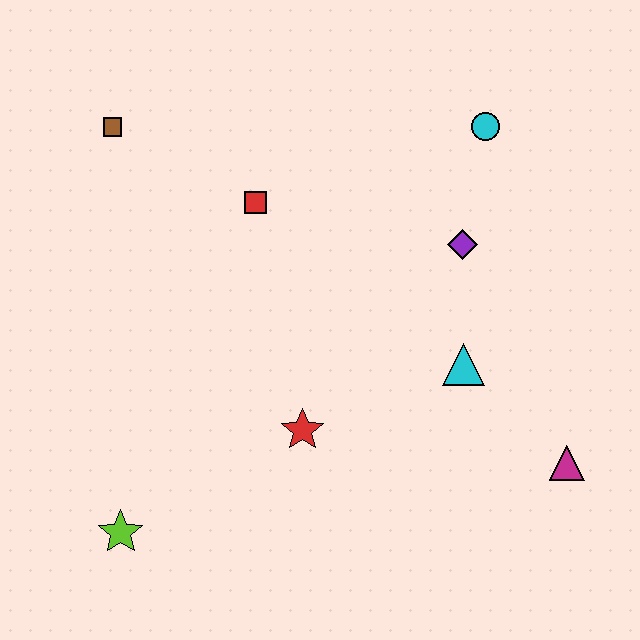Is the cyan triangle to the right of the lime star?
Yes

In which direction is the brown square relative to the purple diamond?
The brown square is to the left of the purple diamond.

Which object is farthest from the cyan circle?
The lime star is farthest from the cyan circle.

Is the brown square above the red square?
Yes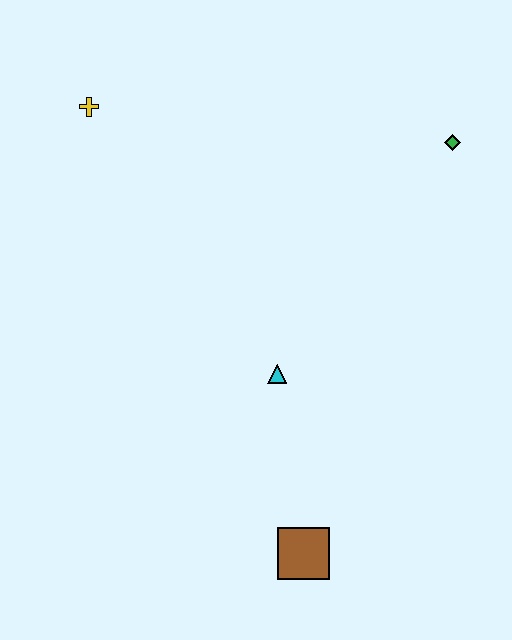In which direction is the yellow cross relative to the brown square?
The yellow cross is above the brown square.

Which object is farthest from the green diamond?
The brown square is farthest from the green diamond.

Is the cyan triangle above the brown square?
Yes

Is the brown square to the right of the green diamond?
No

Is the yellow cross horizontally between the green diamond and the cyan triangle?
No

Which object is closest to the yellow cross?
The cyan triangle is closest to the yellow cross.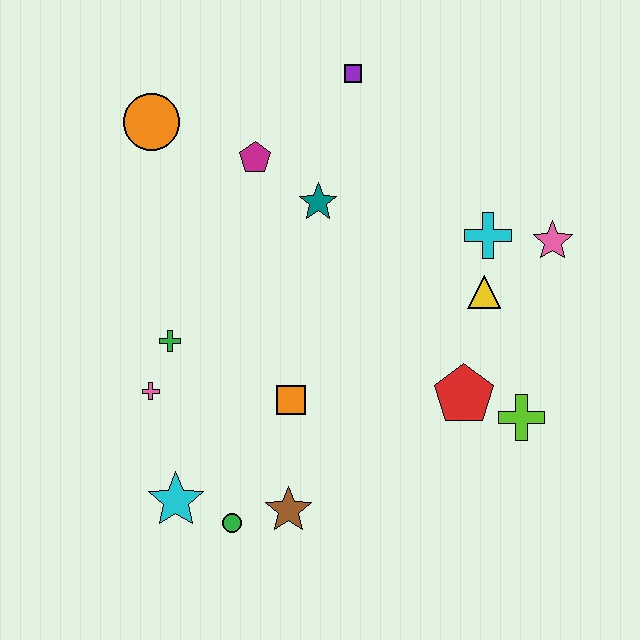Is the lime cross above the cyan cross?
No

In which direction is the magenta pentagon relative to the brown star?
The magenta pentagon is above the brown star.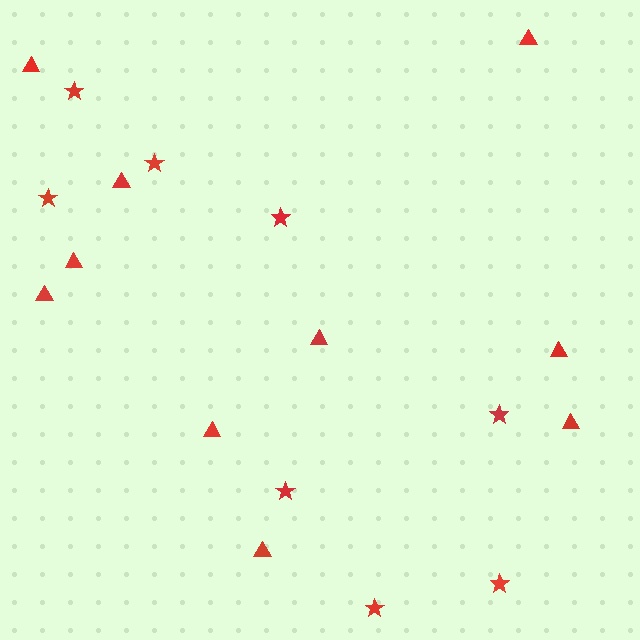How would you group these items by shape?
There are 2 groups: one group of triangles (10) and one group of stars (8).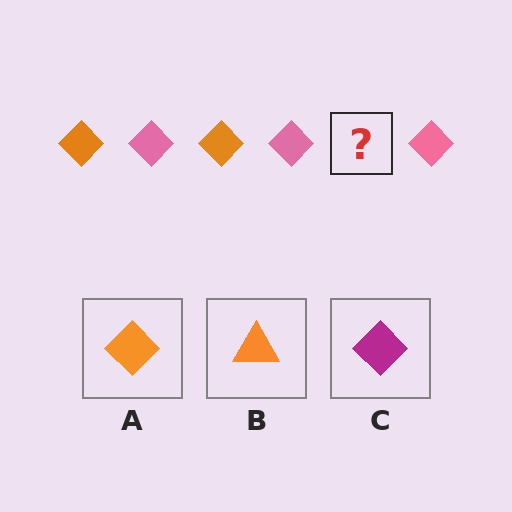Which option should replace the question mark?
Option A.